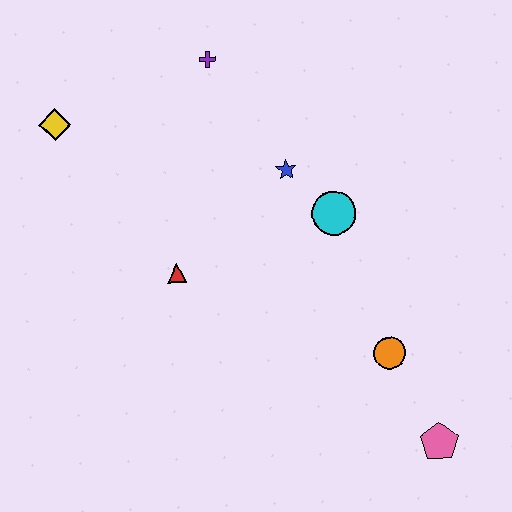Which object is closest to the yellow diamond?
The purple cross is closest to the yellow diamond.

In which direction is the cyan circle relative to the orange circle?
The cyan circle is above the orange circle.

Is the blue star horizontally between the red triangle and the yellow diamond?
No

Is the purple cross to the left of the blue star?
Yes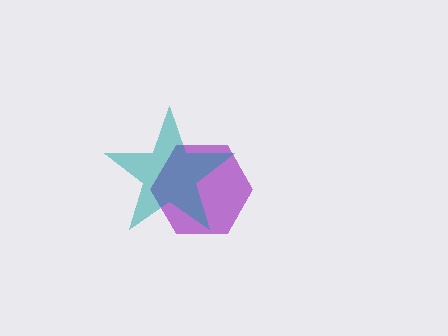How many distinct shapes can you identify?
There are 2 distinct shapes: a purple hexagon, a teal star.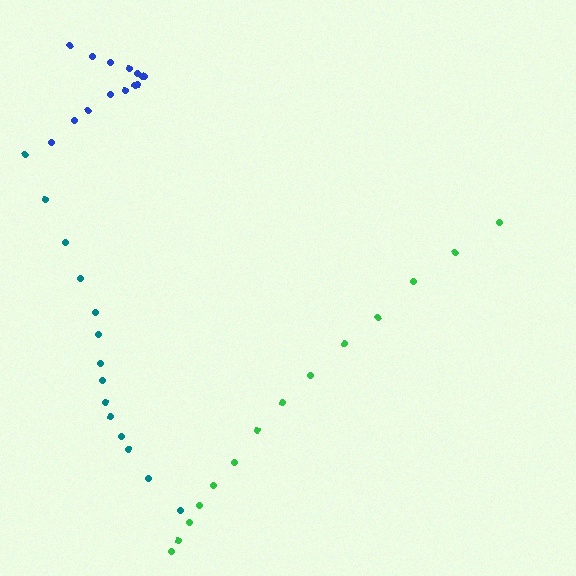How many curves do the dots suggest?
There are 3 distinct paths.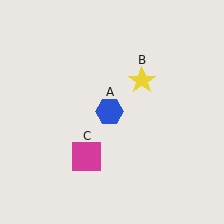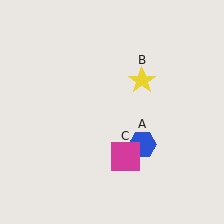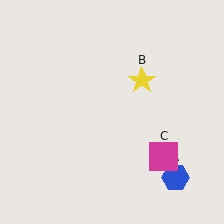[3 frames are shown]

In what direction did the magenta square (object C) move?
The magenta square (object C) moved right.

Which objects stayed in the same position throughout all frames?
Yellow star (object B) remained stationary.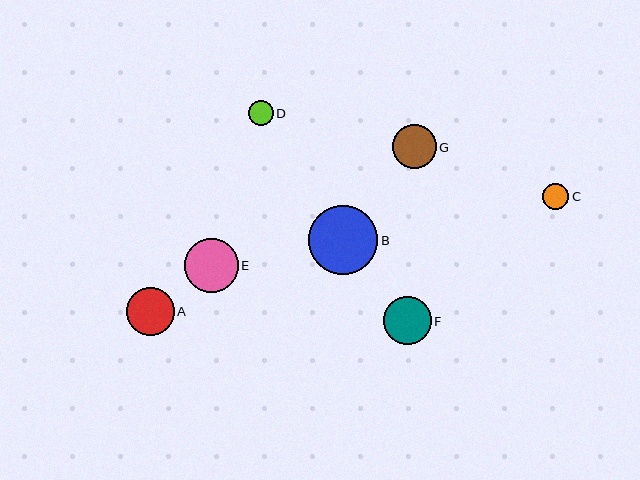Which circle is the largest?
Circle B is the largest with a size of approximately 70 pixels.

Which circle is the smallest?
Circle D is the smallest with a size of approximately 25 pixels.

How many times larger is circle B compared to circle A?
Circle B is approximately 1.5 times the size of circle A.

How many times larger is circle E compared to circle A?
Circle E is approximately 1.1 times the size of circle A.